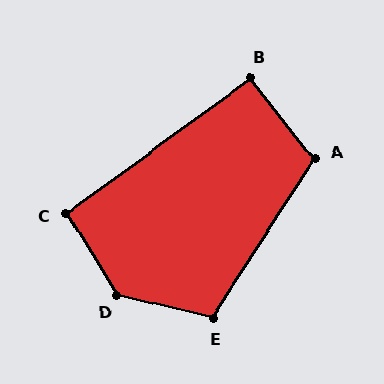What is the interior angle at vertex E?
Approximately 110 degrees (obtuse).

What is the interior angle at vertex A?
Approximately 108 degrees (obtuse).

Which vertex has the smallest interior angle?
B, at approximately 93 degrees.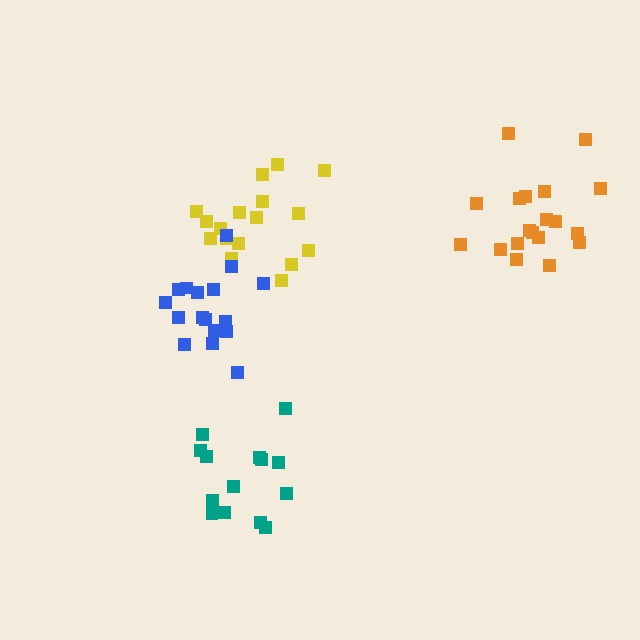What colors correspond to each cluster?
The clusters are colored: yellow, teal, blue, orange.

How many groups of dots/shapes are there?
There are 4 groups.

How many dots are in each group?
Group 1: 17 dots, Group 2: 14 dots, Group 3: 17 dots, Group 4: 19 dots (67 total).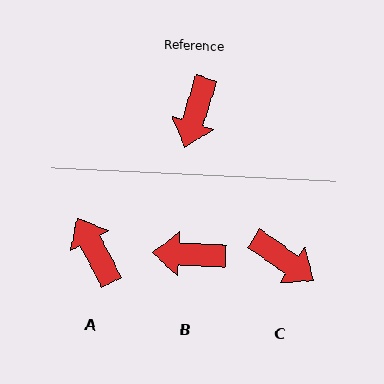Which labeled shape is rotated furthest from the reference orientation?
A, about 135 degrees away.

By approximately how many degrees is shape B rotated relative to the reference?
Approximately 75 degrees clockwise.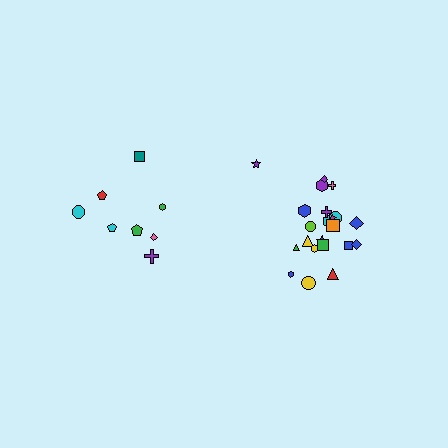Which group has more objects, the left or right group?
The right group.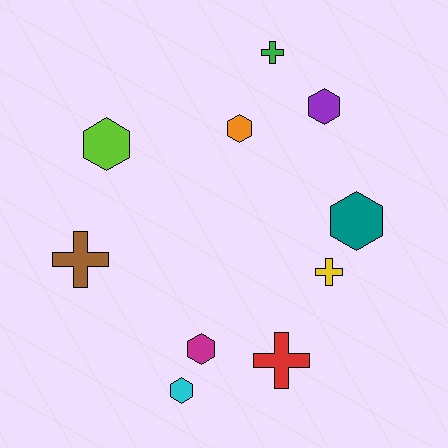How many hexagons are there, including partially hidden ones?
There are 6 hexagons.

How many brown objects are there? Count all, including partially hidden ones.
There is 1 brown object.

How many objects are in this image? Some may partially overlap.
There are 10 objects.